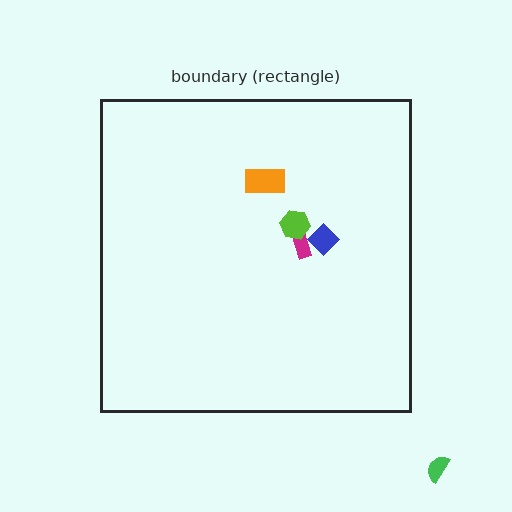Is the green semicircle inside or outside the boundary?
Outside.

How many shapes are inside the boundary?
4 inside, 1 outside.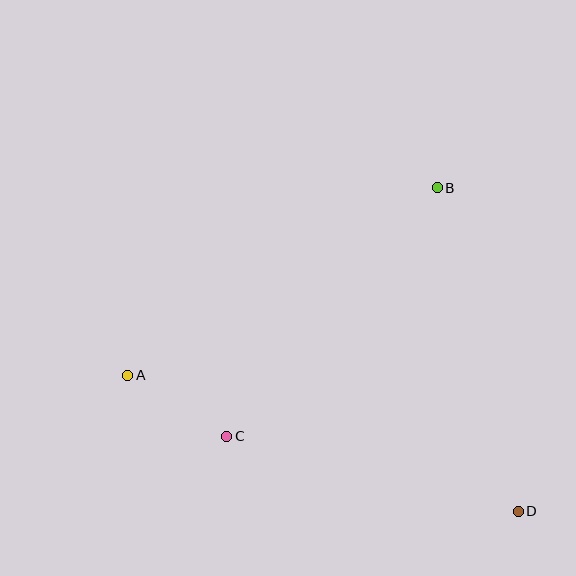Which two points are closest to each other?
Points A and C are closest to each other.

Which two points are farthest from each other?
Points A and D are farthest from each other.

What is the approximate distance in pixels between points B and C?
The distance between B and C is approximately 326 pixels.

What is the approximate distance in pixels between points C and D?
The distance between C and D is approximately 301 pixels.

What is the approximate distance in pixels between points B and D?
The distance between B and D is approximately 334 pixels.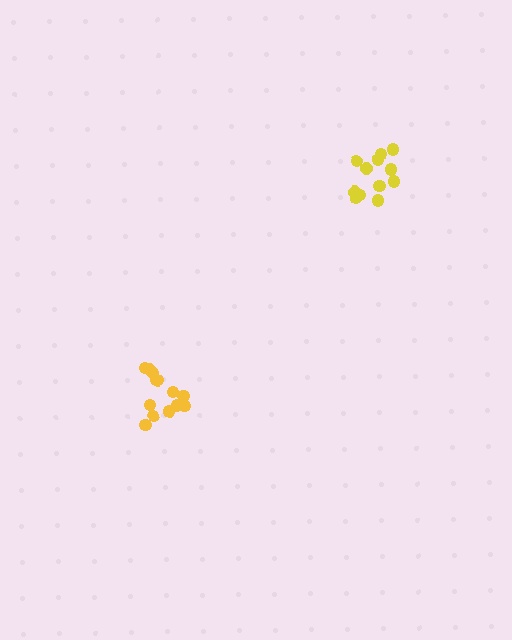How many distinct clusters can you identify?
There are 2 distinct clusters.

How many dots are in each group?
Group 1: 12 dots, Group 2: 13 dots (25 total).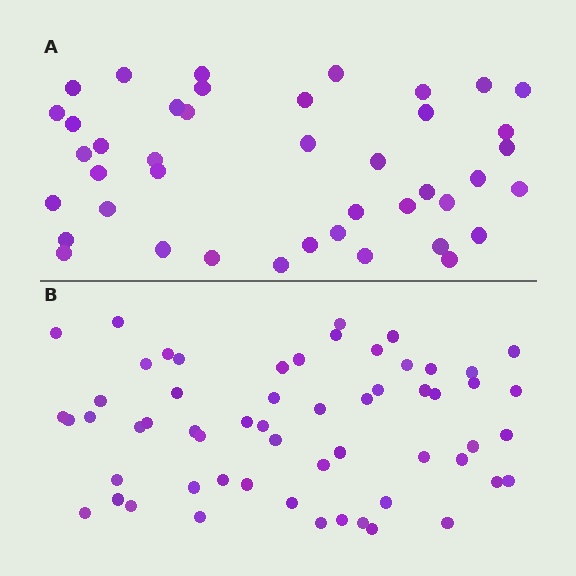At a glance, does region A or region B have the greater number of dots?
Region B (the bottom region) has more dots.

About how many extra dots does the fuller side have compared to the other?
Region B has approximately 15 more dots than region A.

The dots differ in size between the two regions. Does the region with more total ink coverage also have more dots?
No. Region A has more total ink coverage because its dots are larger, but region B actually contains more individual dots. Total area can be misleading — the number of items is what matters here.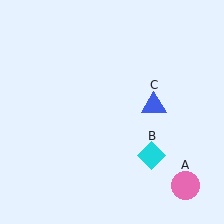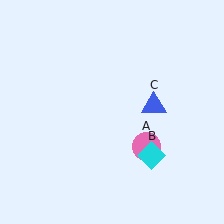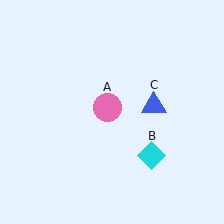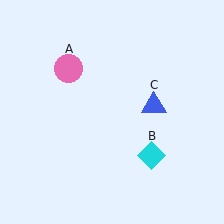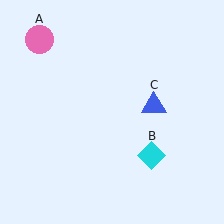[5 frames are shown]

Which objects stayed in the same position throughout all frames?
Cyan diamond (object B) and blue triangle (object C) remained stationary.